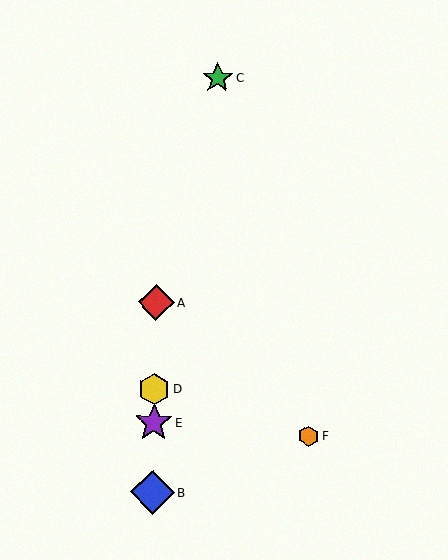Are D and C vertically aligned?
No, D is at x≈154 and C is at x≈218.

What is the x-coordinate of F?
Object F is at x≈309.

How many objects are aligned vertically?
4 objects (A, B, D, E) are aligned vertically.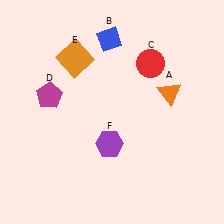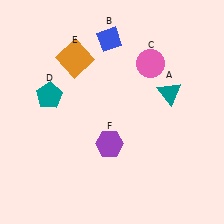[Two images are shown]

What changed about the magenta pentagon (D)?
In Image 1, D is magenta. In Image 2, it changed to teal.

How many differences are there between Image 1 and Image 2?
There are 3 differences between the two images.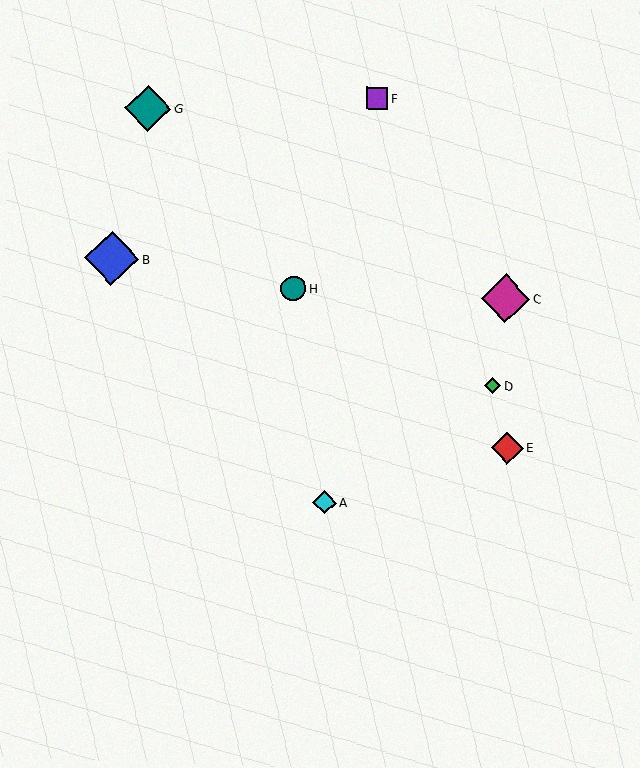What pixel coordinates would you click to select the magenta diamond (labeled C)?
Click at (506, 299) to select the magenta diamond C.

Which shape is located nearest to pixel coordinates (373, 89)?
The purple square (labeled F) at (377, 98) is nearest to that location.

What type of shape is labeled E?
Shape E is a red diamond.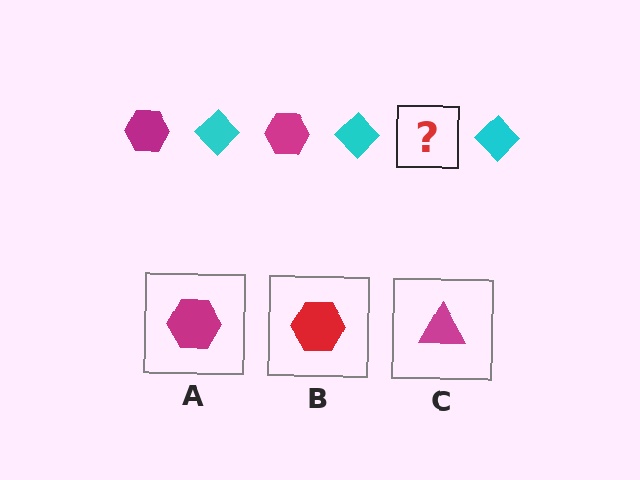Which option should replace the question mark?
Option A.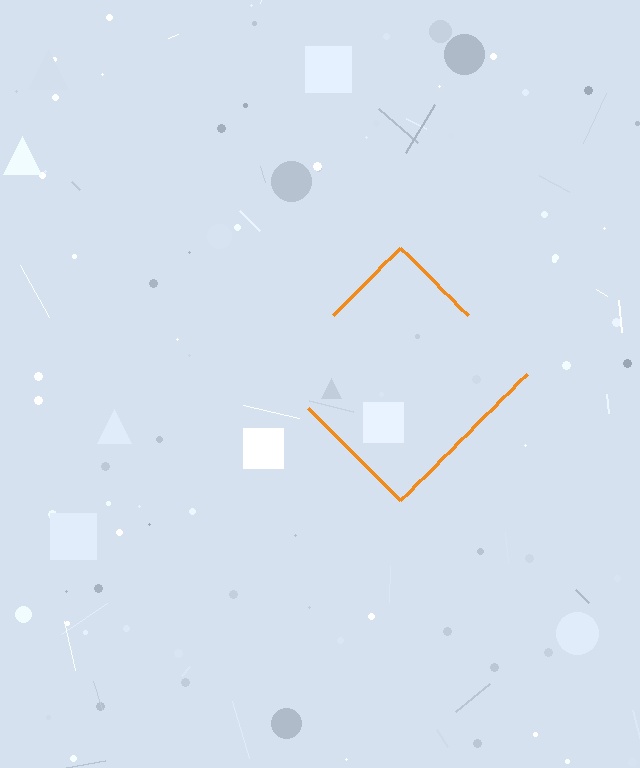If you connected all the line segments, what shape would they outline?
They would outline a diamond.